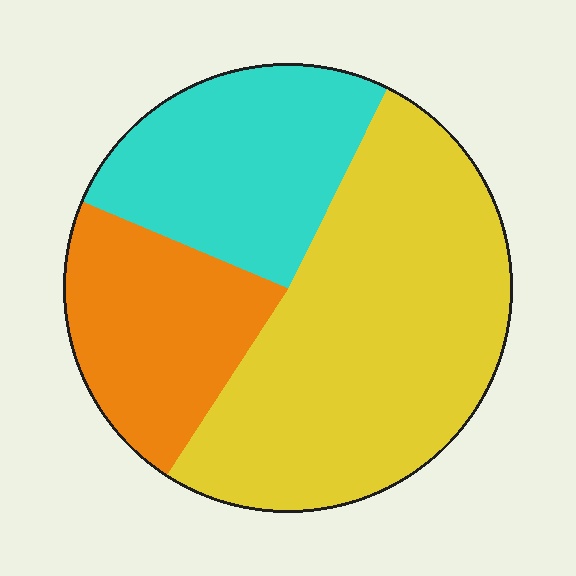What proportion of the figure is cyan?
Cyan takes up about one quarter (1/4) of the figure.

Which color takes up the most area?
Yellow, at roughly 50%.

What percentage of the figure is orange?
Orange takes up about one fifth (1/5) of the figure.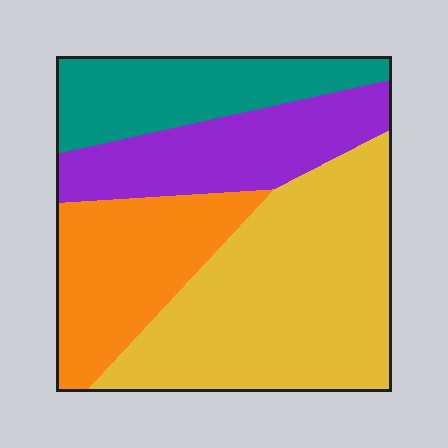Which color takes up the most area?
Yellow, at roughly 40%.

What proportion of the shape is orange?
Orange takes up about one fifth (1/5) of the shape.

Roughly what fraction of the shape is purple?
Purple takes up about one fifth (1/5) of the shape.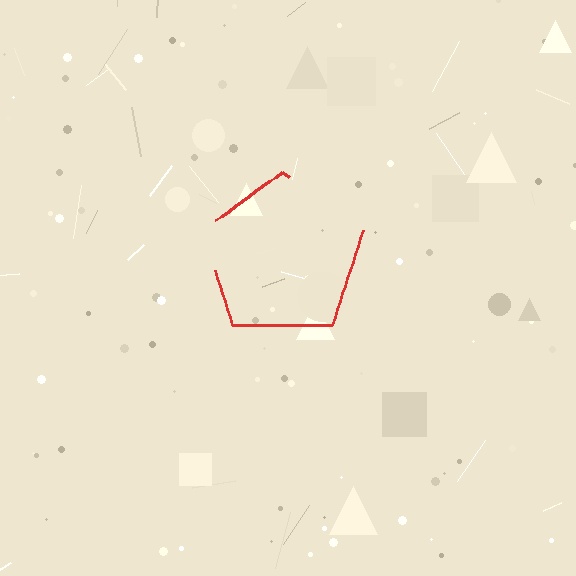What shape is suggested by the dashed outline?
The dashed outline suggests a pentagon.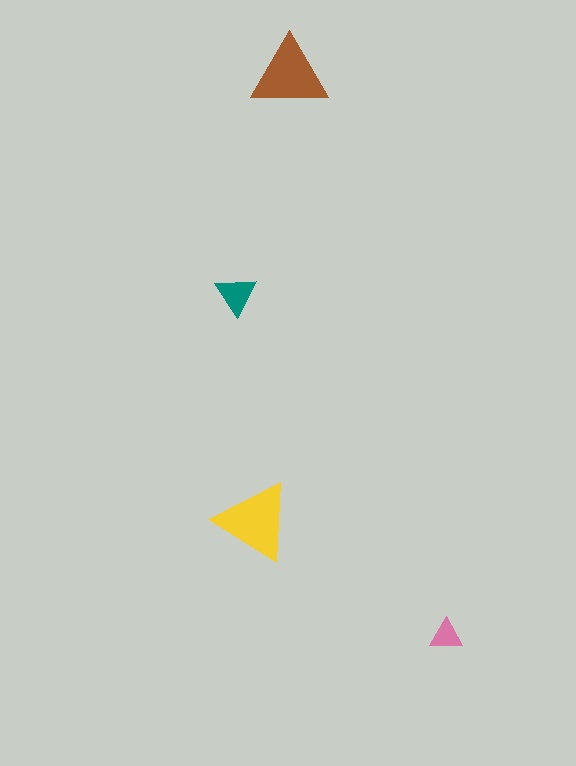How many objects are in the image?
There are 4 objects in the image.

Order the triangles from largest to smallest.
the yellow one, the brown one, the teal one, the pink one.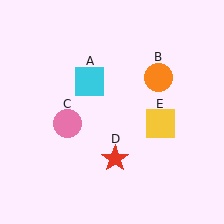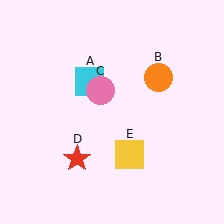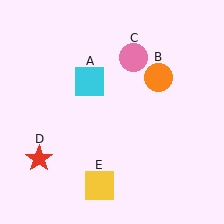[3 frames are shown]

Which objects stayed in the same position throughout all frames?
Cyan square (object A) and orange circle (object B) remained stationary.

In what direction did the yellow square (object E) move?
The yellow square (object E) moved down and to the left.